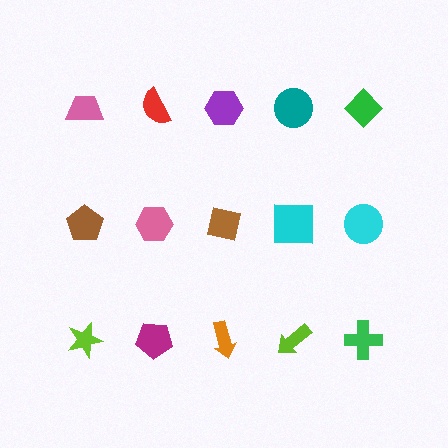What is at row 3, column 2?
A magenta pentagon.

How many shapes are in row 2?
5 shapes.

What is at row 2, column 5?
A cyan circle.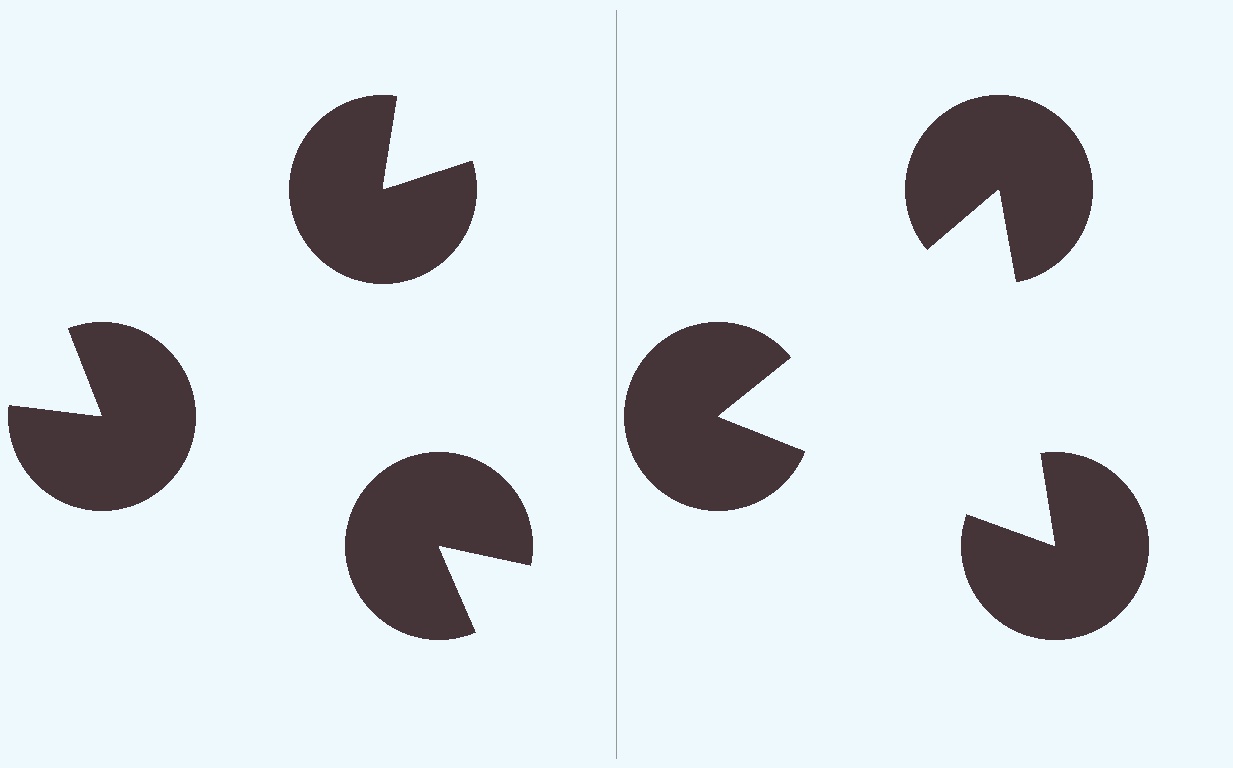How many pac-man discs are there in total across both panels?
6 — 3 on each side.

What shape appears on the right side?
An illusory triangle.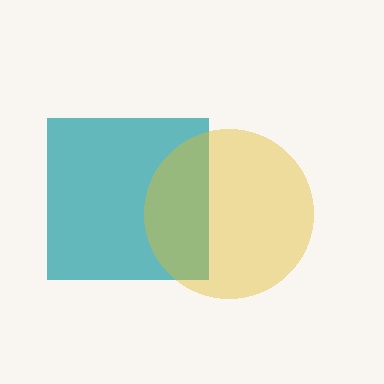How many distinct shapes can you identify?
There are 2 distinct shapes: a teal square, a yellow circle.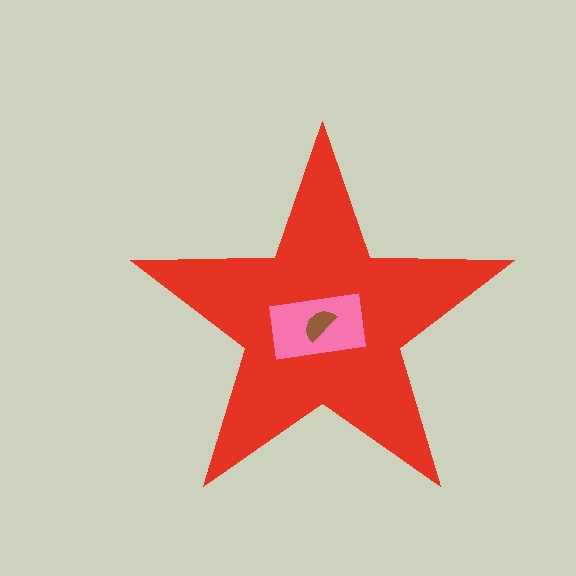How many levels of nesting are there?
3.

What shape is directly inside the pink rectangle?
The brown semicircle.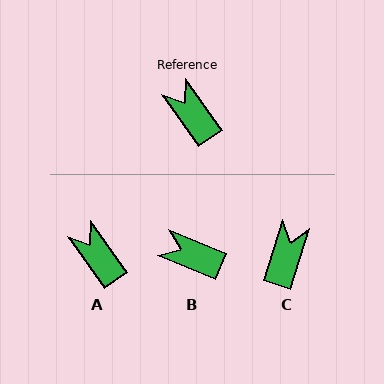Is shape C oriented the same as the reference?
No, it is off by about 53 degrees.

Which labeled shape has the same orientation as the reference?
A.